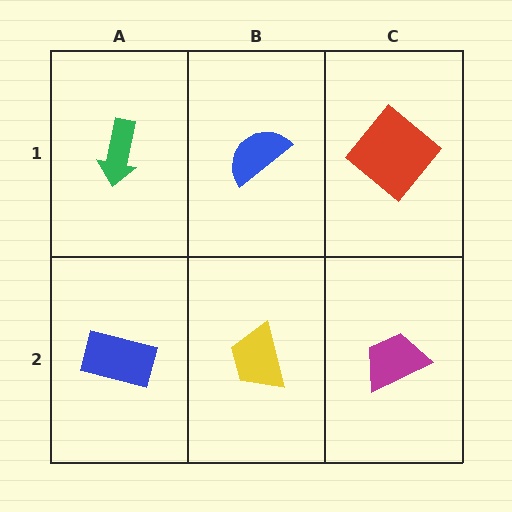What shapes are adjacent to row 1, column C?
A magenta trapezoid (row 2, column C), a blue semicircle (row 1, column B).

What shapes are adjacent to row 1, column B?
A yellow trapezoid (row 2, column B), a green arrow (row 1, column A), a red diamond (row 1, column C).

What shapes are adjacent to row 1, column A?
A blue rectangle (row 2, column A), a blue semicircle (row 1, column B).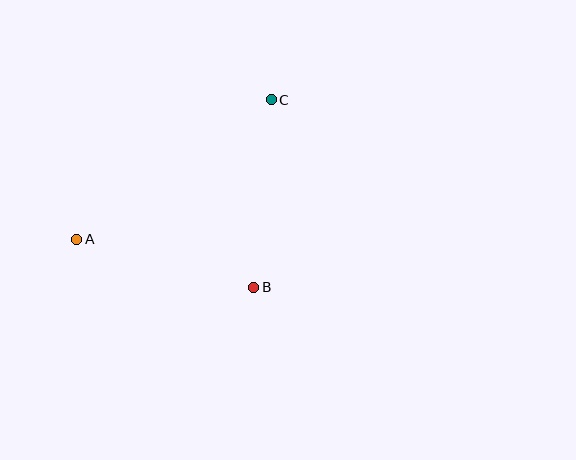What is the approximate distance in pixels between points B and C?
The distance between B and C is approximately 188 pixels.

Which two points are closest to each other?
Points A and B are closest to each other.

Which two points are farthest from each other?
Points A and C are farthest from each other.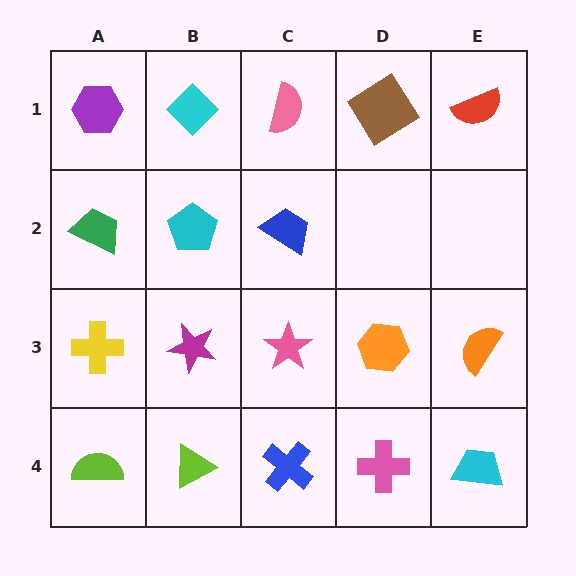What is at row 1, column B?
A cyan diamond.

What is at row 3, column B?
A magenta star.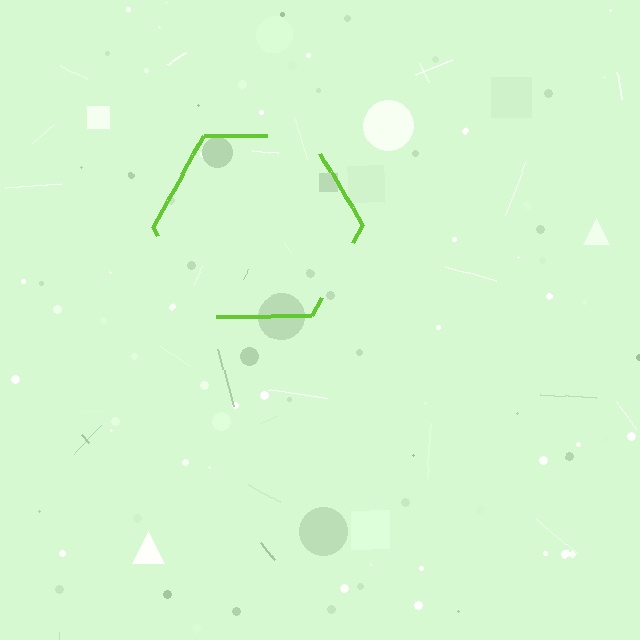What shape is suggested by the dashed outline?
The dashed outline suggests a hexagon.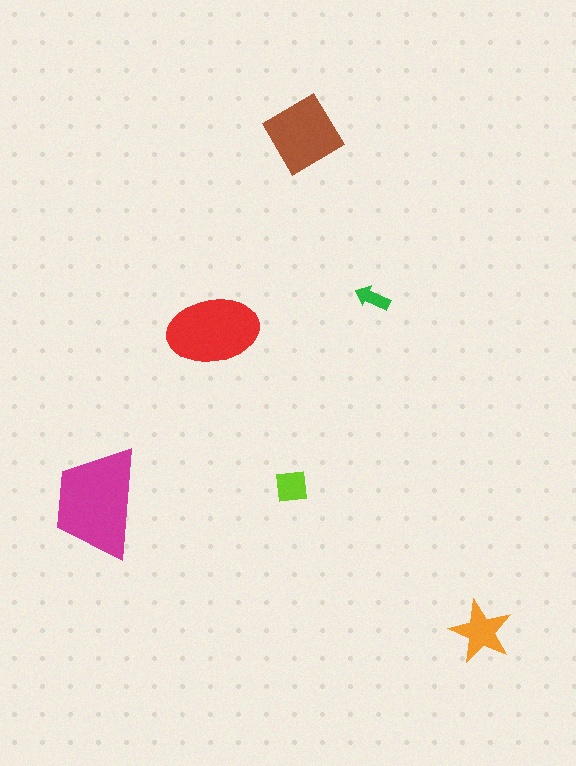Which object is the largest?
The magenta trapezoid.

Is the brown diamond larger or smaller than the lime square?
Larger.